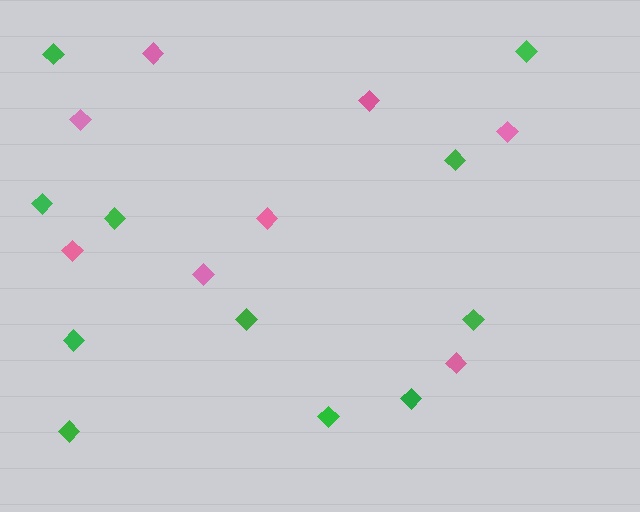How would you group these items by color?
There are 2 groups: one group of pink diamonds (8) and one group of green diamonds (11).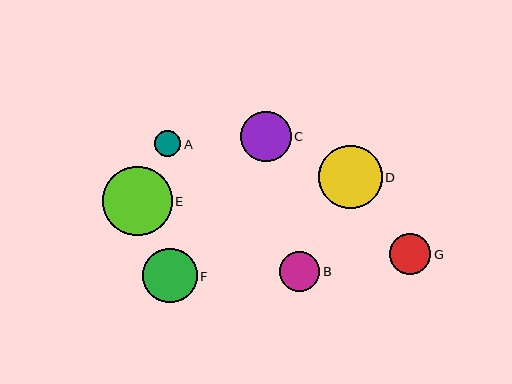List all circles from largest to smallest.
From largest to smallest: E, D, F, C, G, B, A.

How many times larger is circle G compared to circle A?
Circle G is approximately 1.6 times the size of circle A.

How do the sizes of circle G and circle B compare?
Circle G and circle B are approximately the same size.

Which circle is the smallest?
Circle A is the smallest with a size of approximately 26 pixels.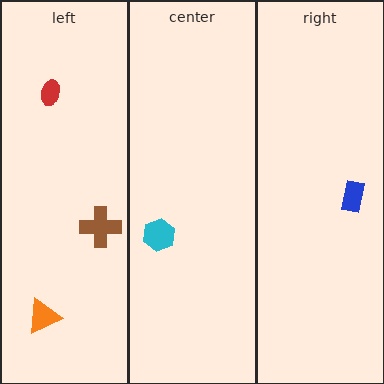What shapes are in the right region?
The blue rectangle.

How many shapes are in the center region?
1.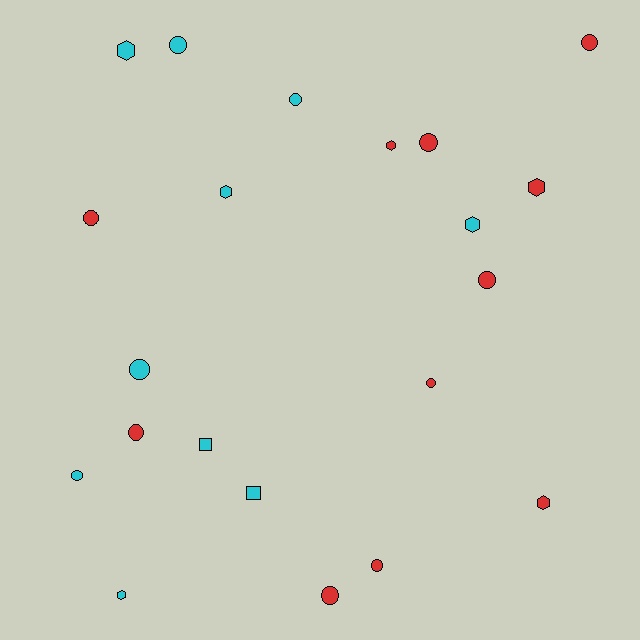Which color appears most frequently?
Red, with 11 objects.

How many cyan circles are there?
There are 4 cyan circles.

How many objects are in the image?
There are 21 objects.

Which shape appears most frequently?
Circle, with 12 objects.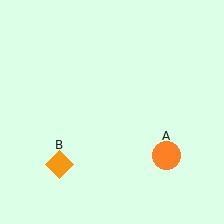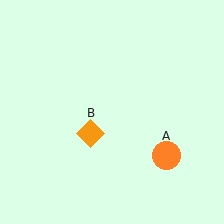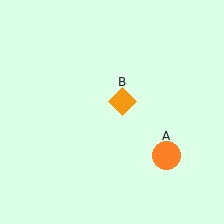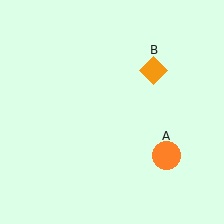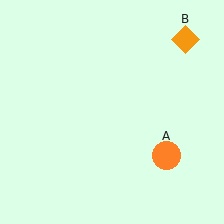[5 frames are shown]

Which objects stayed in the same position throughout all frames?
Orange circle (object A) remained stationary.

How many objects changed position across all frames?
1 object changed position: orange diamond (object B).